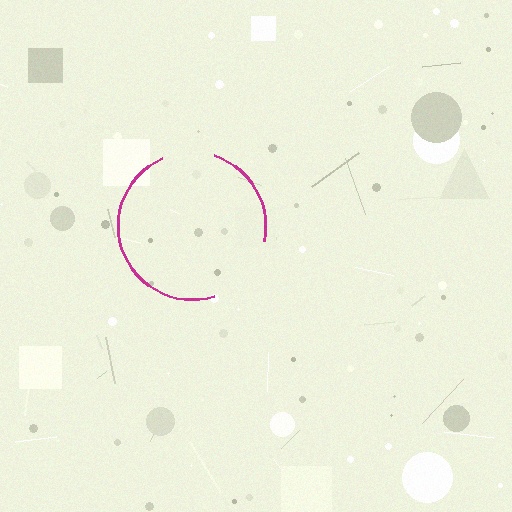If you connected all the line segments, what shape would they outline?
They would outline a circle.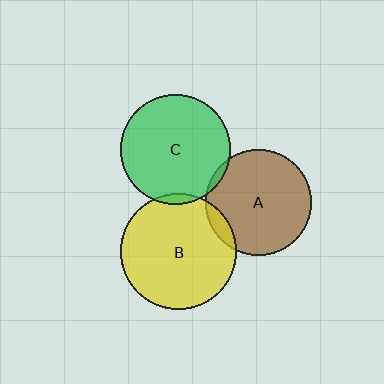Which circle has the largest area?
Circle B (yellow).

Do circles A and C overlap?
Yes.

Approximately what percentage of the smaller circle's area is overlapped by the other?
Approximately 5%.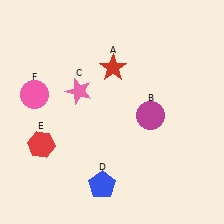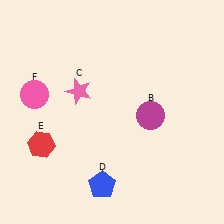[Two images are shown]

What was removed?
The red star (A) was removed in Image 2.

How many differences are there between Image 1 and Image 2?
There is 1 difference between the two images.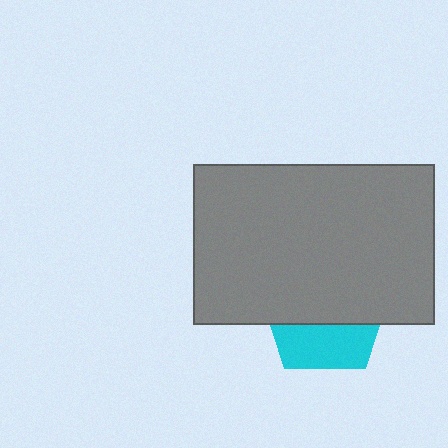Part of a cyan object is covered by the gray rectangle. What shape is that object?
It is a pentagon.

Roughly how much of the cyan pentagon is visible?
A small part of it is visible (roughly 37%).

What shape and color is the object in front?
The object in front is a gray rectangle.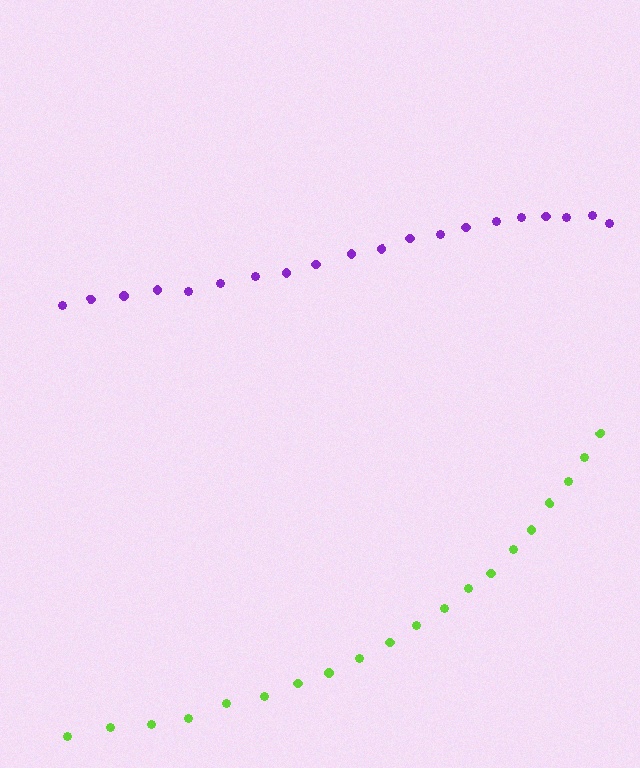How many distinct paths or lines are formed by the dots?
There are 2 distinct paths.